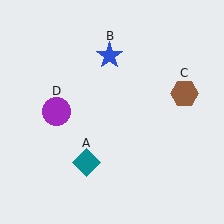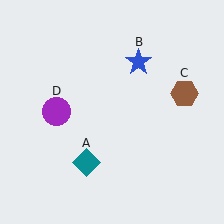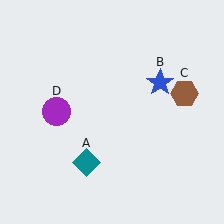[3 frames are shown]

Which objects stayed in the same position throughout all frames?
Teal diamond (object A) and brown hexagon (object C) and purple circle (object D) remained stationary.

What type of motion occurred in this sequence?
The blue star (object B) rotated clockwise around the center of the scene.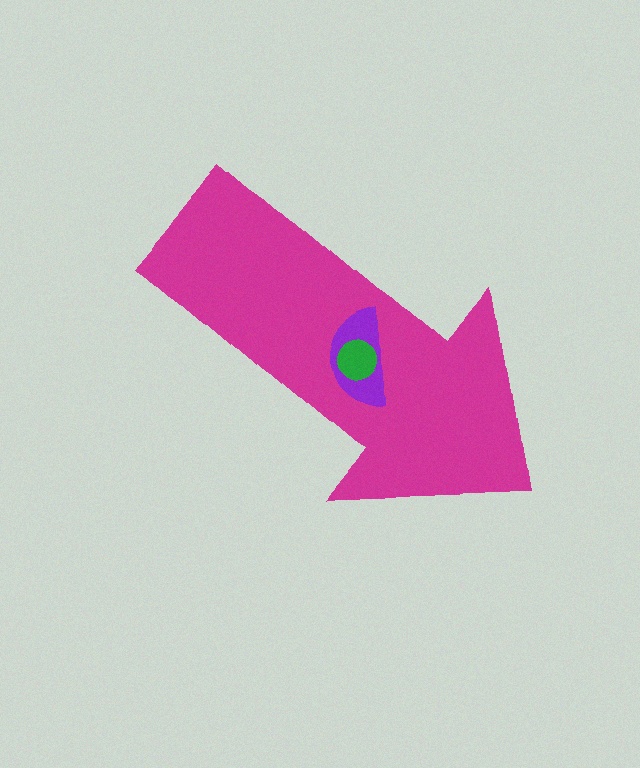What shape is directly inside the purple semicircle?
The green circle.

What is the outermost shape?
The magenta arrow.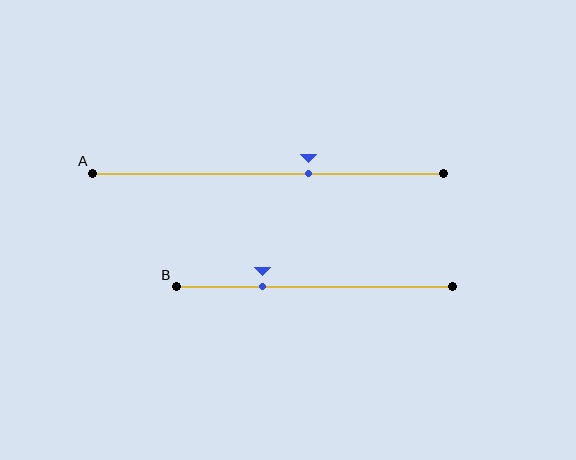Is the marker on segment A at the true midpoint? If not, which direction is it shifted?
No, the marker on segment A is shifted to the right by about 12% of the segment length.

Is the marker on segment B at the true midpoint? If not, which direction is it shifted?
No, the marker on segment B is shifted to the left by about 19% of the segment length.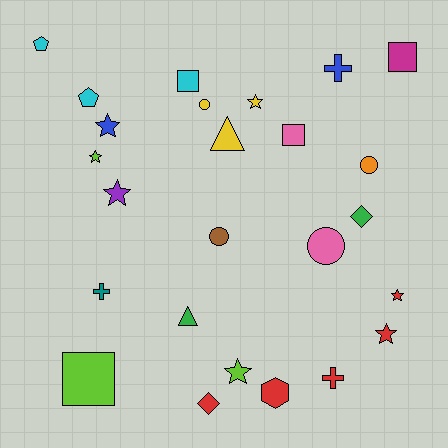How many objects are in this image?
There are 25 objects.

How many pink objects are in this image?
There are 2 pink objects.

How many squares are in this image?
There are 4 squares.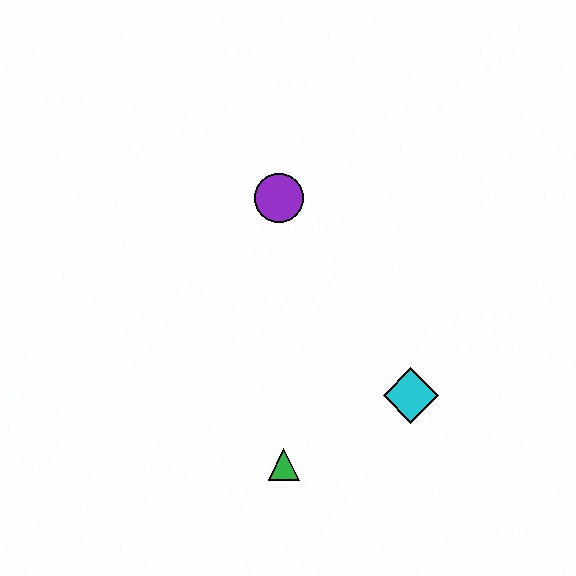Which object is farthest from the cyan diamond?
The purple circle is farthest from the cyan diamond.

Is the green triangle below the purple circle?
Yes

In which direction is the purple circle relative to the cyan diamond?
The purple circle is above the cyan diamond.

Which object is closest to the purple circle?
The cyan diamond is closest to the purple circle.